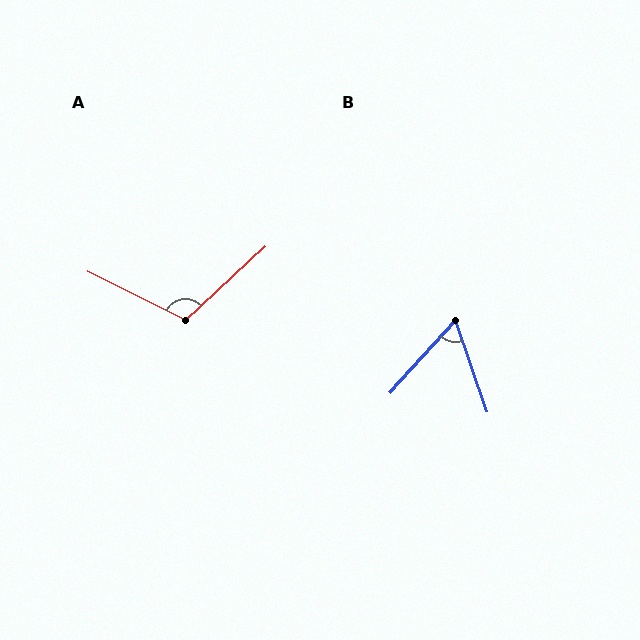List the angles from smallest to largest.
B (61°), A (111°).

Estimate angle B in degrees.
Approximately 61 degrees.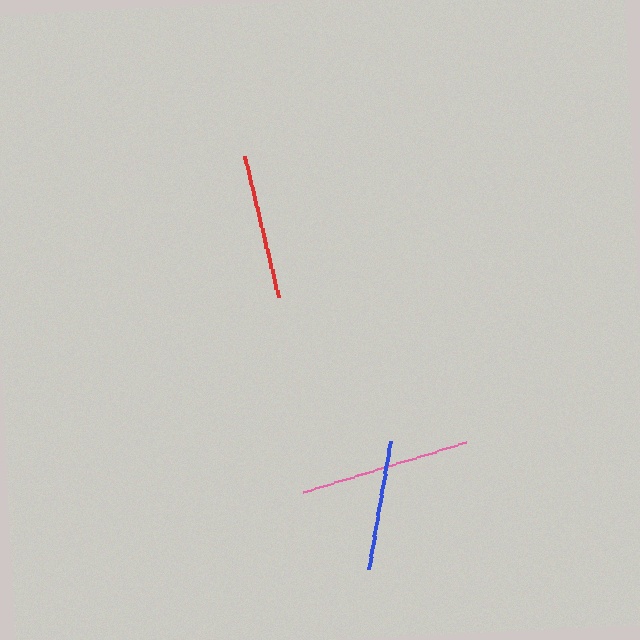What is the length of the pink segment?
The pink segment is approximately 170 pixels long.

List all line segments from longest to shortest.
From longest to shortest: pink, red, blue.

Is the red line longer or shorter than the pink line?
The pink line is longer than the red line.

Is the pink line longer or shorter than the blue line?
The pink line is longer than the blue line.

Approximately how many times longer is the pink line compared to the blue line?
The pink line is approximately 1.3 times the length of the blue line.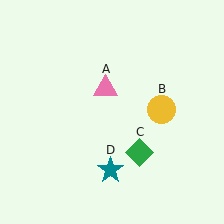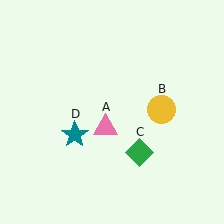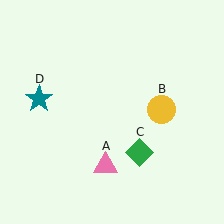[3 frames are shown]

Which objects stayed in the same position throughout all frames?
Yellow circle (object B) and green diamond (object C) remained stationary.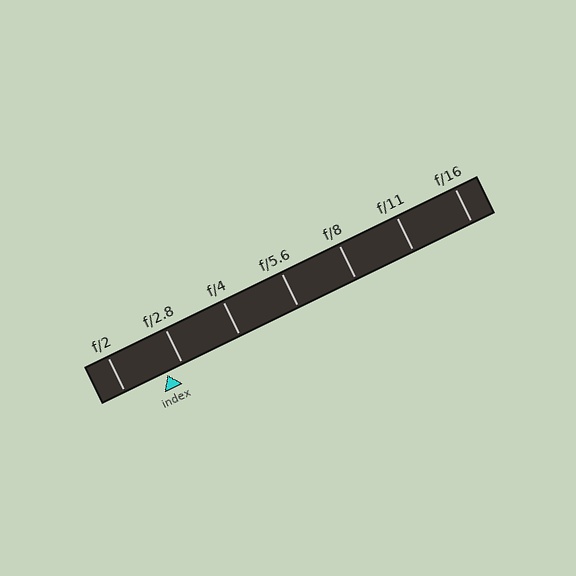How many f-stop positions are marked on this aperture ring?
There are 7 f-stop positions marked.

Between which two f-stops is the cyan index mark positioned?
The index mark is between f/2 and f/2.8.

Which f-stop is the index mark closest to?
The index mark is closest to f/2.8.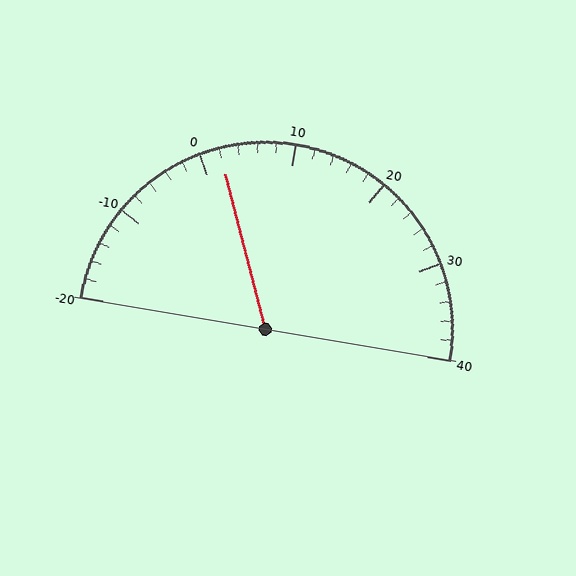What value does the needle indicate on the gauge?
The needle indicates approximately 2.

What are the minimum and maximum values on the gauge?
The gauge ranges from -20 to 40.